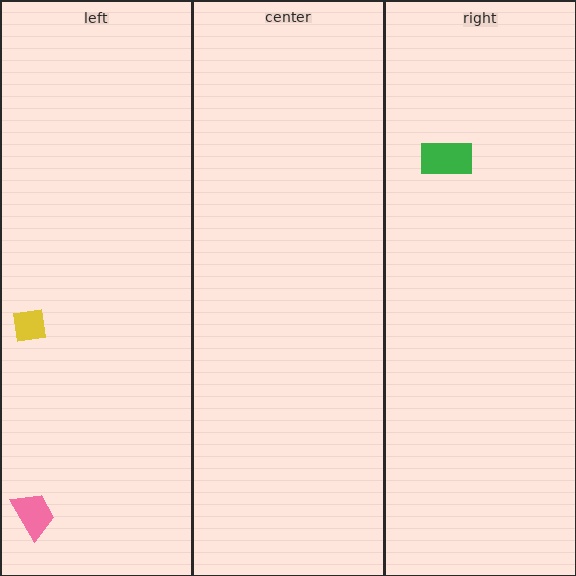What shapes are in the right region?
The green rectangle.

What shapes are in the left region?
The pink trapezoid, the yellow square.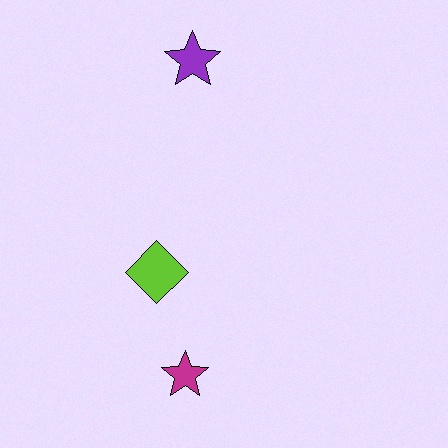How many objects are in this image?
There are 3 objects.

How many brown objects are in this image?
There are no brown objects.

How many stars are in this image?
There are 2 stars.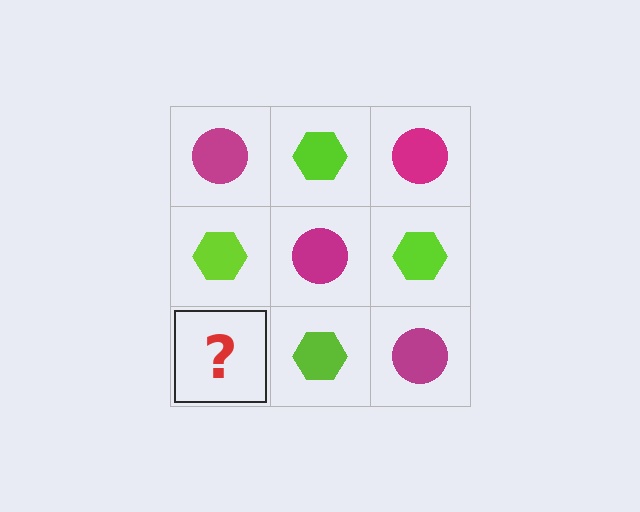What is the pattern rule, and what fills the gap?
The rule is that it alternates magenta circle and lime hexagon in a checkerboard pattern. The gap should be filled with a magenta circle.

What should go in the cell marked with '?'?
The missing cell should contain a magenta circle.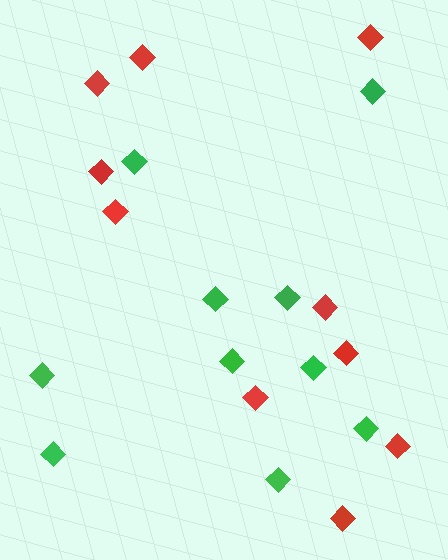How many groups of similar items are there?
There are 2 groups: one group of green diamonds (10) and one group of red diamonds (10).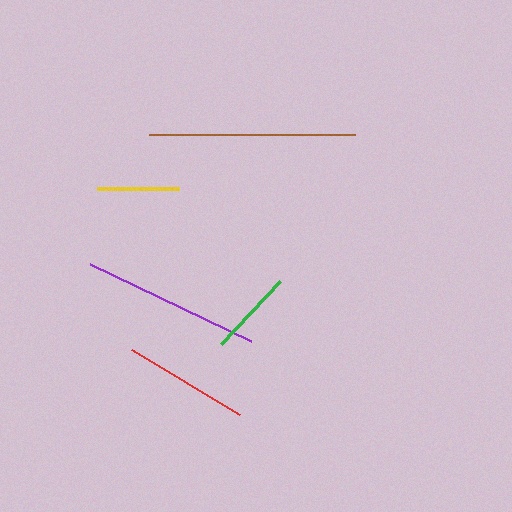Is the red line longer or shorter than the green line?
The red line is longer than the green line.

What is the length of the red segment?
The red segment is approximately 126 pixels long.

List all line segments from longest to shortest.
From longest to shortest: brown, purple, red, green, yellow.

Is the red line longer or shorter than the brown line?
The brown line is longer than the red line.